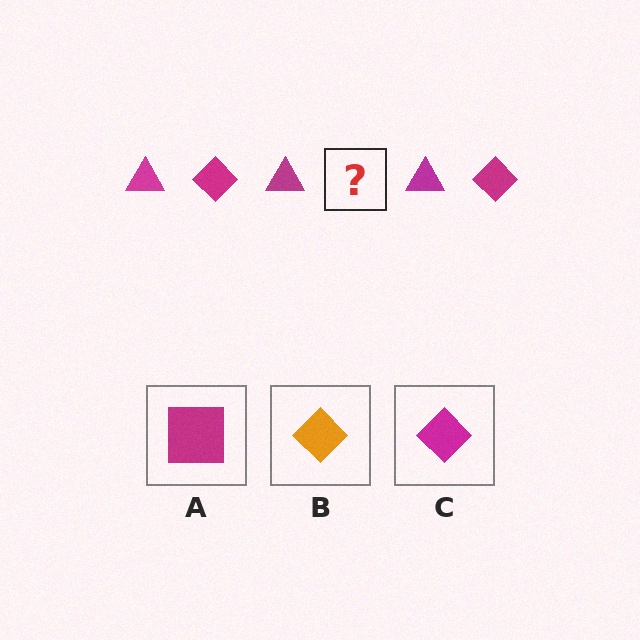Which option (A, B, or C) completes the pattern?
C.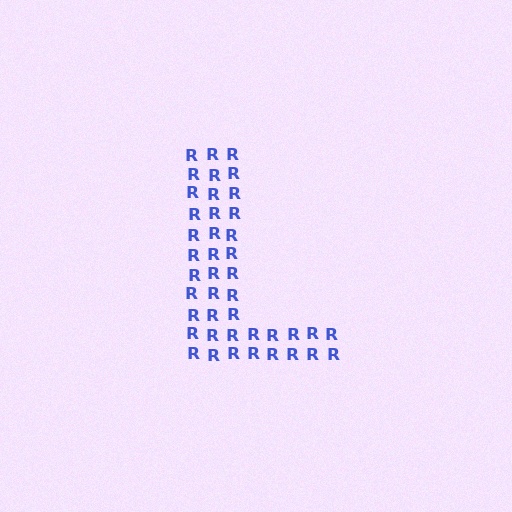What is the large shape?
The large shape is the letter L.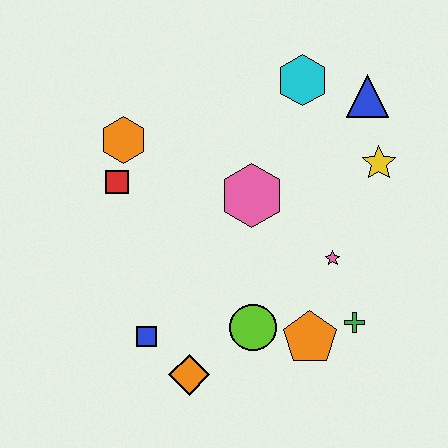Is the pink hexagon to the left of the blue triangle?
Yes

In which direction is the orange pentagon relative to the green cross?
The orange pentagon is to the left of the green cross.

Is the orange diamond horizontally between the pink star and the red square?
Yes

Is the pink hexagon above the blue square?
Yes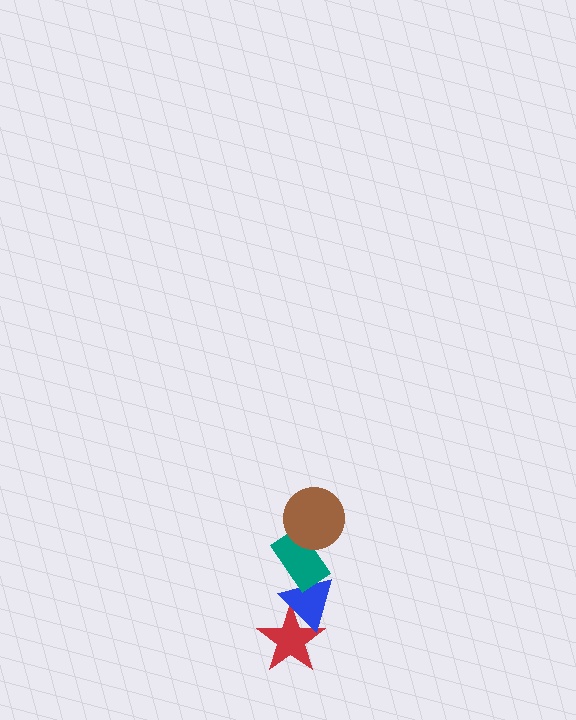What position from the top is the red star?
The red star is 4th from the top.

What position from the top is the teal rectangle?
The teal rectangle is 2nd from the top.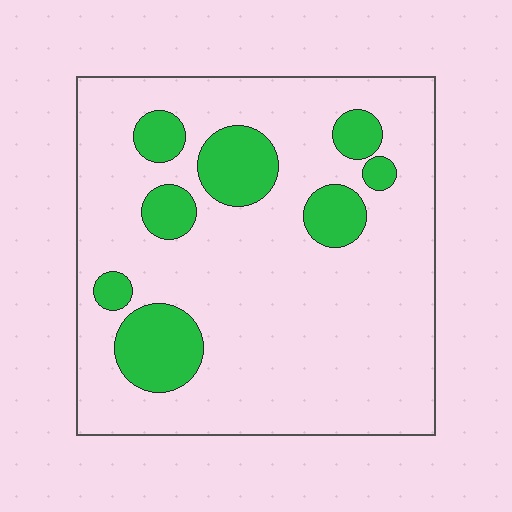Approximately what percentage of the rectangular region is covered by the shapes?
Approximately 20%.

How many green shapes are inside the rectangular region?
8.